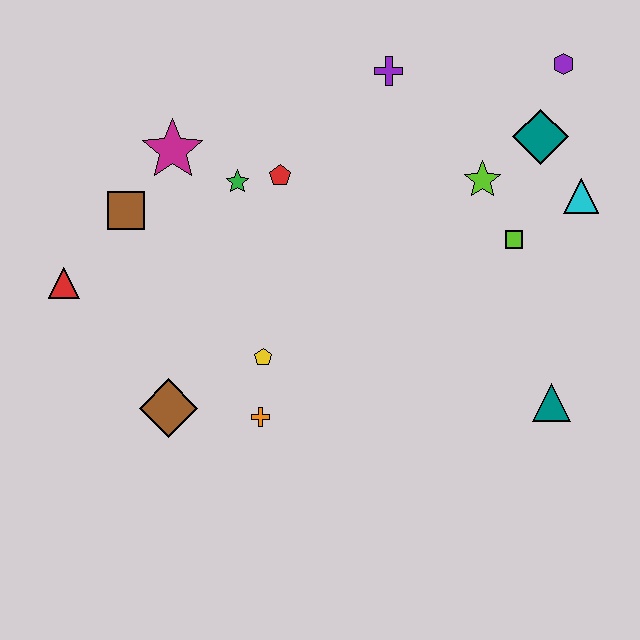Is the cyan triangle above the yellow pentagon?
Yes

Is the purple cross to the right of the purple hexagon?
No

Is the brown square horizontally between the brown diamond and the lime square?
No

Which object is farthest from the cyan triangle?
The red triangle is farthest from the cyan triangle.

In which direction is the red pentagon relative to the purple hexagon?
The red pentagon is to the left of the purple hexagon.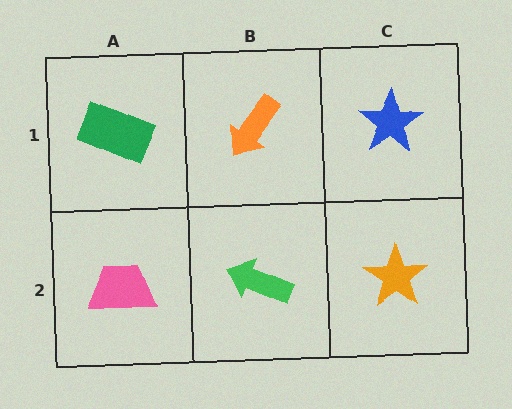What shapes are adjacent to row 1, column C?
An orange star (row 2, column C), an orange arrow (row 1, column B).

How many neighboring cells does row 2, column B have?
3.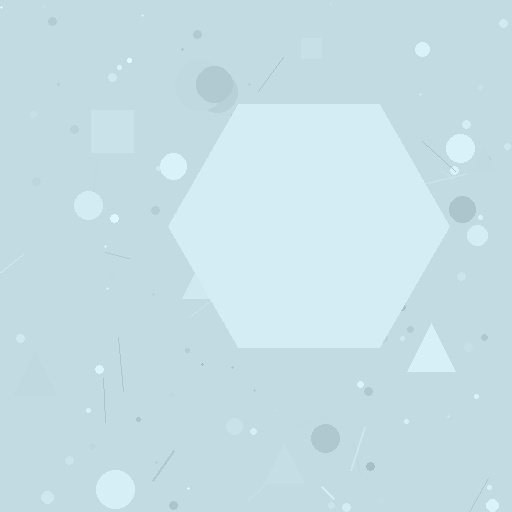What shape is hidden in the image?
A hexagon is hidden in the image.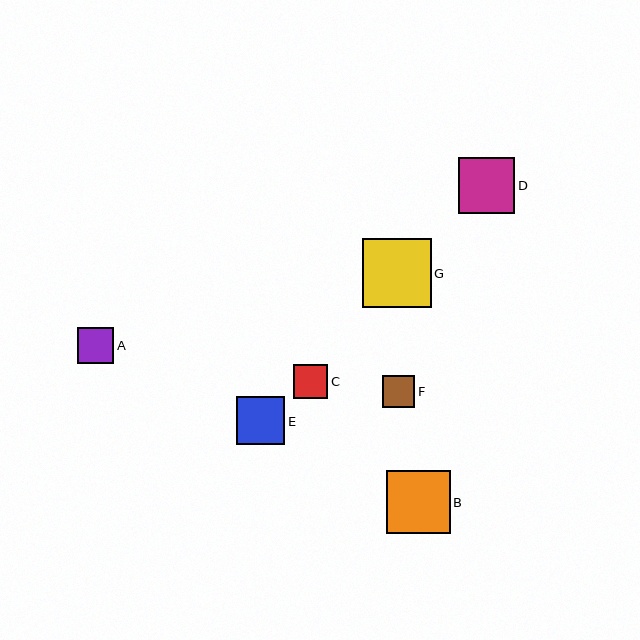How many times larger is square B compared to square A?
Square B is approximately 1.7 times the size of square A.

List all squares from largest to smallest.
From largest to smallest: G, B, D, E, A, C, F.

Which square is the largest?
Square G is the largest with a size of approximately 69 pixels.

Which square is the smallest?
Square F is the smallest with a size of approximately 32 pixels.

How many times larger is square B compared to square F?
Square B is approximately 2.0 times the size of square F.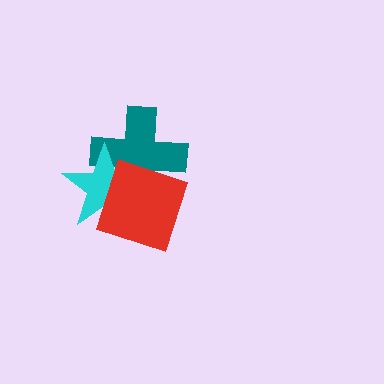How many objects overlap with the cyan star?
2 objects overlap with the cyan star.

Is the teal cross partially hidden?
Yes, it is partially covered by another shape.